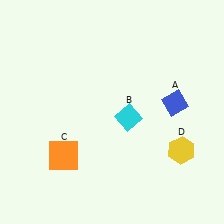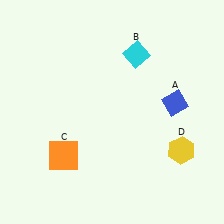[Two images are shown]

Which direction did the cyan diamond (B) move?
The cyan diamond (B) moved up.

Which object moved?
The cyan diamond (B) moved up.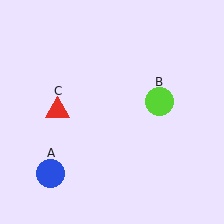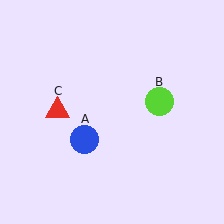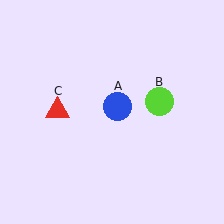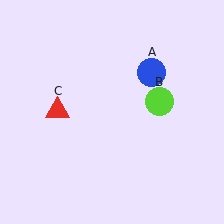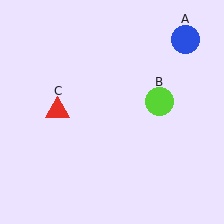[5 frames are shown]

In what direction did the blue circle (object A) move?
The blue circle (object A) moved up and to the right.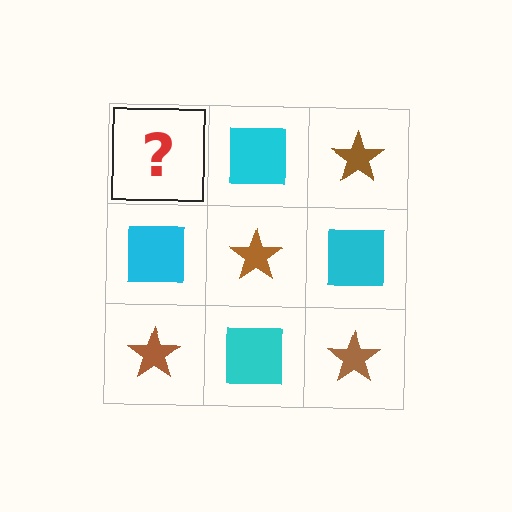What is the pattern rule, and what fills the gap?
The rule is that it alternates brown star and cyan square in a checkerboard pattern. The gap should be filled with a brown star.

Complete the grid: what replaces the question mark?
The question mark should be replaced with a brown star.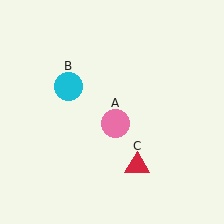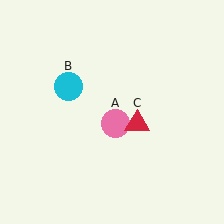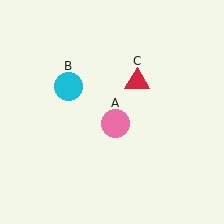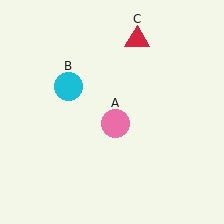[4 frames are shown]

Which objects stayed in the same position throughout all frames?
Pink circle (object A) and cyan circle (object B) remained stationary.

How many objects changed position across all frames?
1 object changed position: red triangle (object C).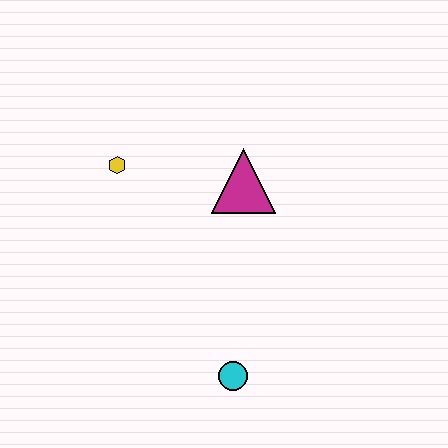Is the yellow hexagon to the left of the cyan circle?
Yes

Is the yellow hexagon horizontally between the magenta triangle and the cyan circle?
No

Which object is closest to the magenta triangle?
The yellow hexagon is closest to the magenta triangle.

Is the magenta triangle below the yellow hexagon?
Yes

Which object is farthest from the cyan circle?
The yellow hexagon is farthest from the cyan circle.